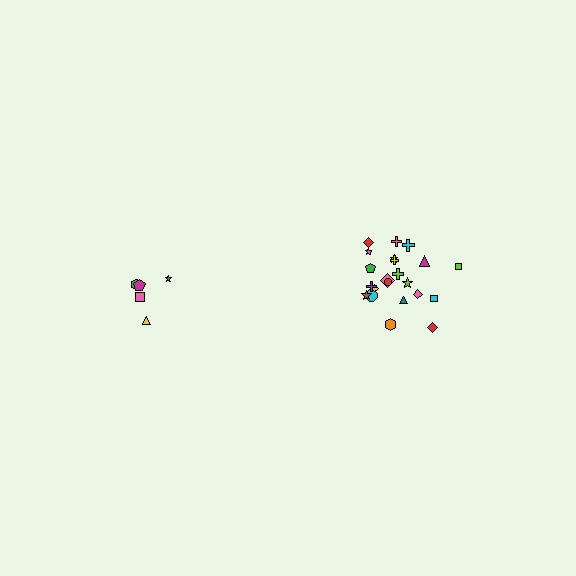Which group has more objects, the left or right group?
The right group.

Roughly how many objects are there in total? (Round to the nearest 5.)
Roughly 30 objects in total.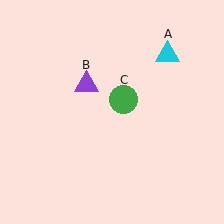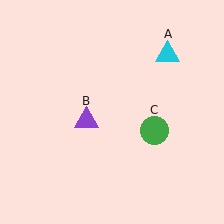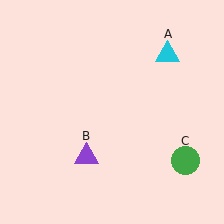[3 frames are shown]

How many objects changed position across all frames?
2 objects changed position: purple triangle (object B), green circle (object C).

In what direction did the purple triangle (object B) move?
The purple triangle (object B) moved down.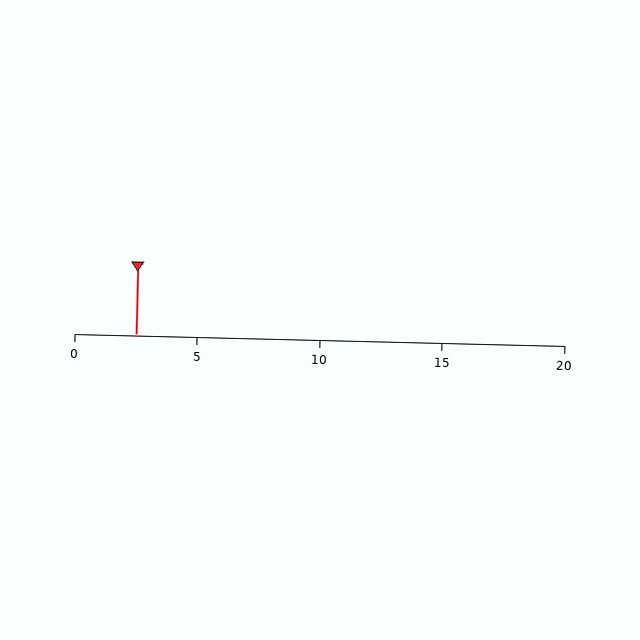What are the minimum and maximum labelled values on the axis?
The axis runs from 0 to 20.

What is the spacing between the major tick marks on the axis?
The major ticks are spaced 5 apart.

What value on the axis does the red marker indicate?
The marker indicates approximately 2.5.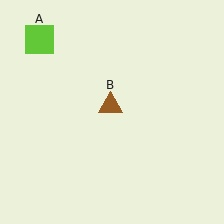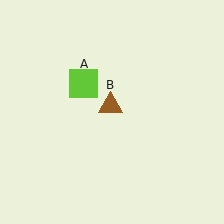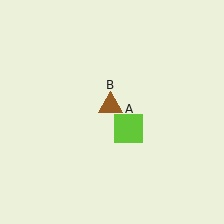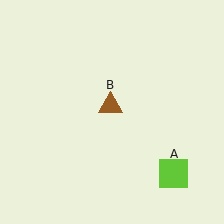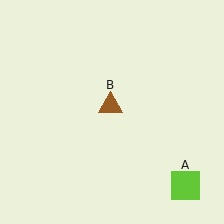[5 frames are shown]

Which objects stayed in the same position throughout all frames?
Brown triangle (object B) remained stationary.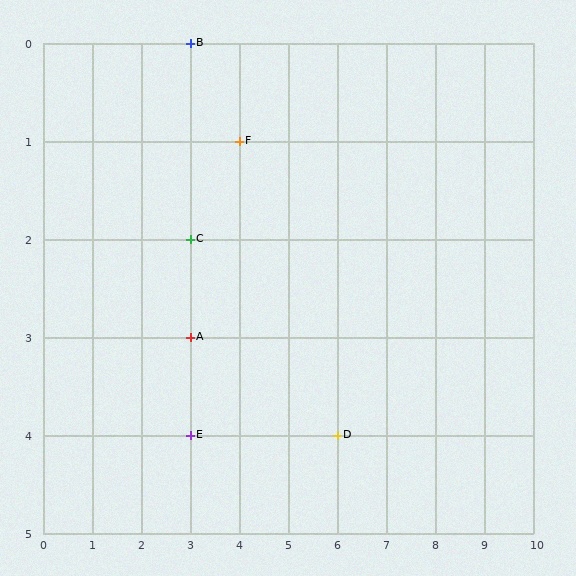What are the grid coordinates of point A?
Point A is at grid coordinates (3, 3).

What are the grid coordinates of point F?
Point F is at grid coordinates (4, 1).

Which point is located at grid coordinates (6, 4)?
Point D is at (6, 4).